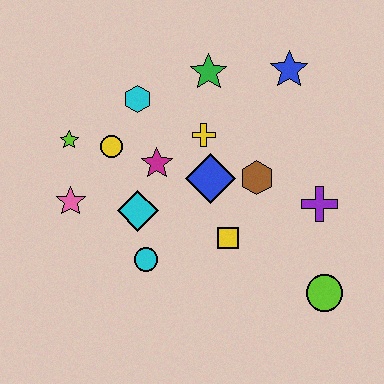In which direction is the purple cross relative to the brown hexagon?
The purple cross is to the right of the brown hexagon.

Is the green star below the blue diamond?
No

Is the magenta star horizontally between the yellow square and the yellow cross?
No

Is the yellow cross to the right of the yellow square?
No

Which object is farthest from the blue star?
The pink star is farthest from the blue star.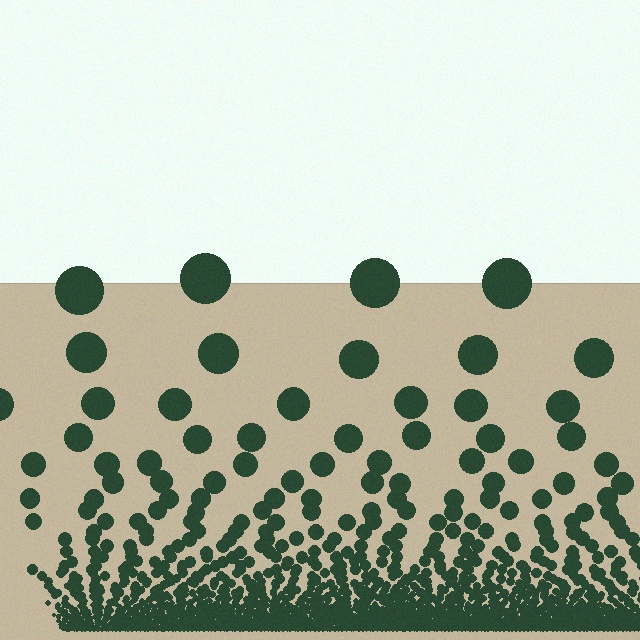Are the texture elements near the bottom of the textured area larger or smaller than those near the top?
Smaller. The gradient is inverted — elements near the bottom are smaller and denser.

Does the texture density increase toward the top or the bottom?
Density increases toward the bottom.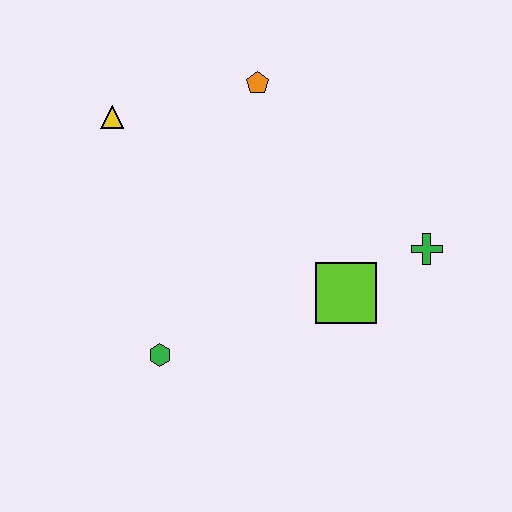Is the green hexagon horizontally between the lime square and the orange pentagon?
No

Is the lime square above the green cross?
No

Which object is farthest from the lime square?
The yellow triangle is farthest from the lime square.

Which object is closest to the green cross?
The lime square is closest to the green cross.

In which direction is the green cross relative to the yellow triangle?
The green cross is to the right of the yellow triangle.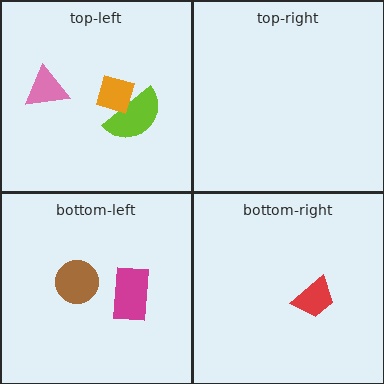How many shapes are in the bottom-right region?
1.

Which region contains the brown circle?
The bottom-left region.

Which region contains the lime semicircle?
The top-left region.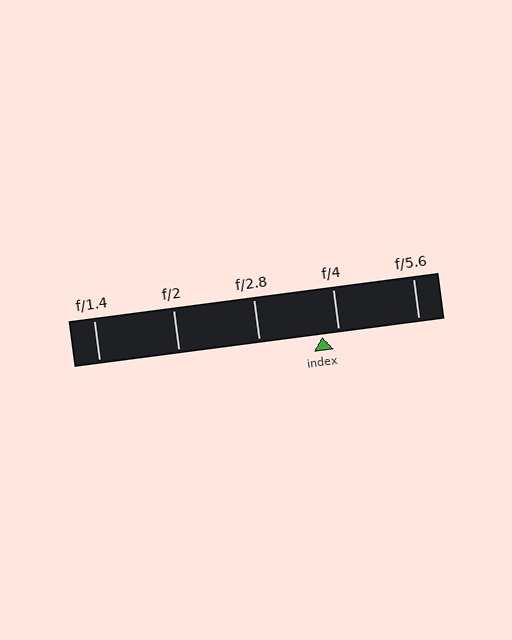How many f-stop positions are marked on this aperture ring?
There are 5 f-stop positions marked.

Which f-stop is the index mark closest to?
The index mark is closest to f/4.